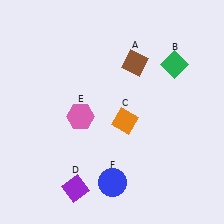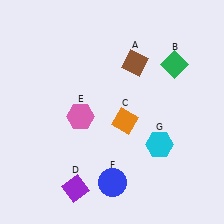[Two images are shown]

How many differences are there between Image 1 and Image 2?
There is 1 difference between the two images.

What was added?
A cyan hexagon (G) was added in Image 2.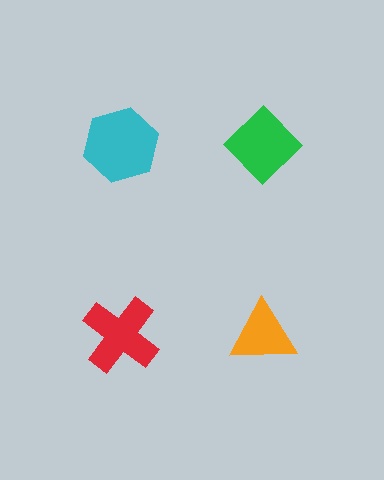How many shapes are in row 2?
2 shapes.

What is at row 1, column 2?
A green diamond.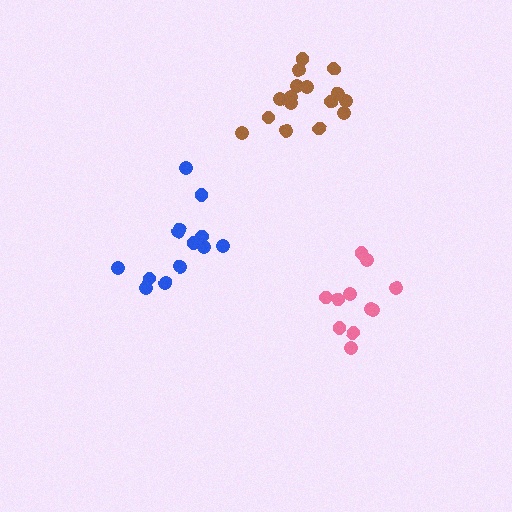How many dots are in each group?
Group 1: 13 dots, Group 2: 11 dots, Group 3: 17 dots (41 total).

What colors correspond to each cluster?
The clusters are colored: blue, pink, brown.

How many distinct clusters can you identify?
There are 3 distinct clusters.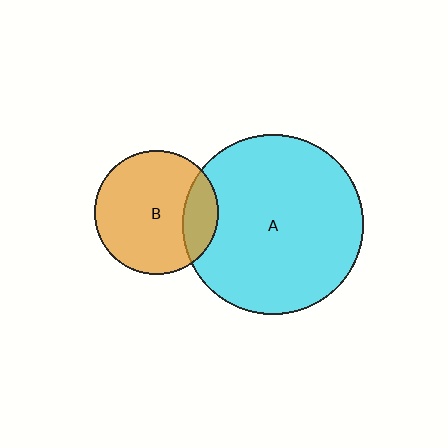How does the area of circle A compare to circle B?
Approximately 2.1 times.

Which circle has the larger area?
Circle A (cyan).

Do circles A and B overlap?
Yes.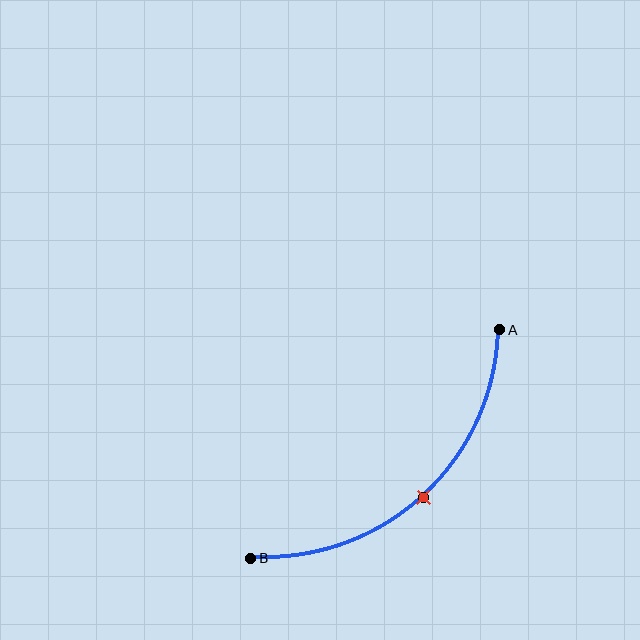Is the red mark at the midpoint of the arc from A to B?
Yes. The red mark lies on the arc at equal arc-length from both A and B — it is the arc midpoint.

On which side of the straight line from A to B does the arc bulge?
The arc bulges below and to the right of the straight line connecting A and B.